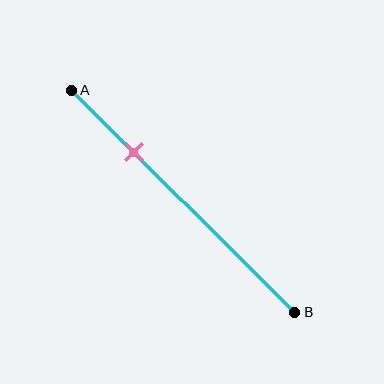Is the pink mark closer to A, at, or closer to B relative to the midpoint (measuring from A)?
The pink mark is closer to point A than the midpoint of segment AB.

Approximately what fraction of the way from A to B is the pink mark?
The pink mark is approximately 30% of the way from A to B.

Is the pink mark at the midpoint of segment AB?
No, the mark is at about 30% from A, not at the 50% midpoint.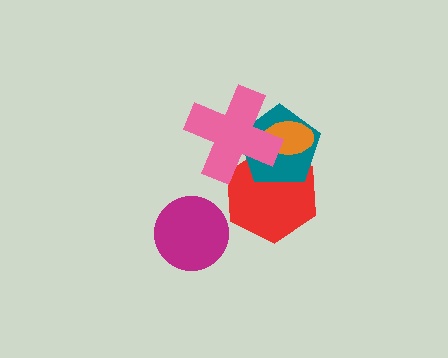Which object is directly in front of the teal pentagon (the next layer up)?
The orange ellipse is directly in front of the teal pentagon.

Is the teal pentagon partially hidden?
Yes, it is partially covered by another shape.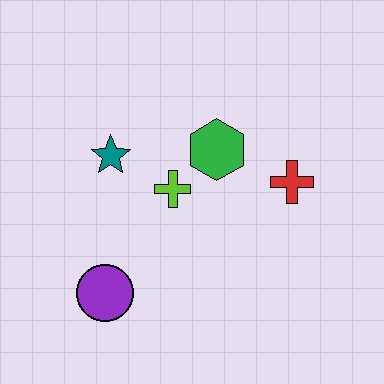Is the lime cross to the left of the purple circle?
No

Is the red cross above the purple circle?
Yes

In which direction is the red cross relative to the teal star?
The red cross is to the right of the teal star.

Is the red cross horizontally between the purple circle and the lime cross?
No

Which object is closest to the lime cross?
The green hexagon is closest to the lime cross.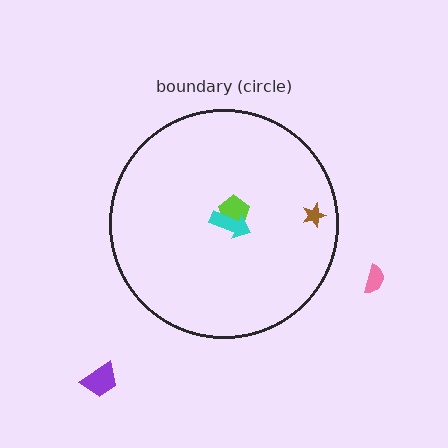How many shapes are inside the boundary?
3 inside, 2 outside.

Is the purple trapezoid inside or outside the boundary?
Outside.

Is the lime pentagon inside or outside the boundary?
Inside.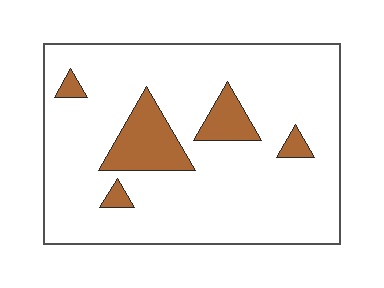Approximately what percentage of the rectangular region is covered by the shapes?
Approximately 15%.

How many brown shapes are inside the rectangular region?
5.